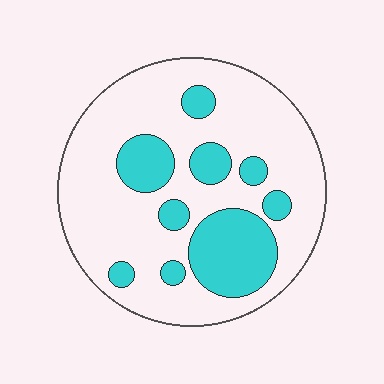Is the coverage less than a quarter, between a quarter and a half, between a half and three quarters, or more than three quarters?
Between a quarter and a half.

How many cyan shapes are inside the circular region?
9.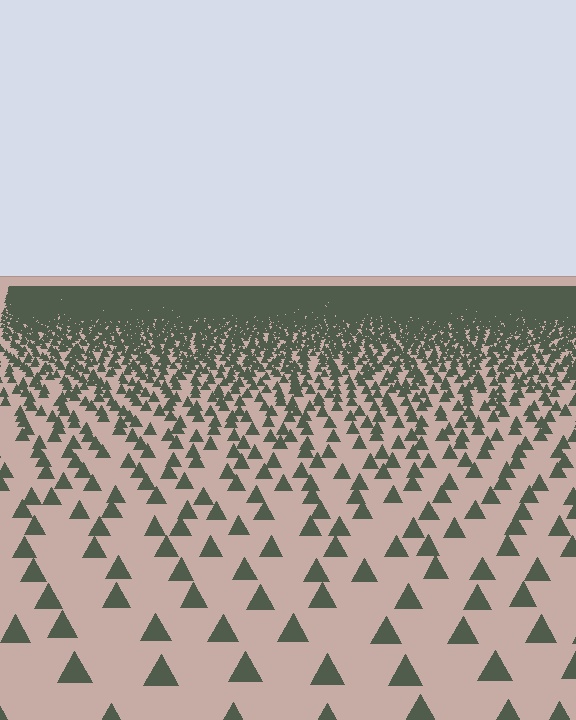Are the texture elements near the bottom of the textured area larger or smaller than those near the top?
Larger. Near the bottom, elements are closer to the viewer and appear at a bigger on-screen size.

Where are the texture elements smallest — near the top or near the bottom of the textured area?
Near the top.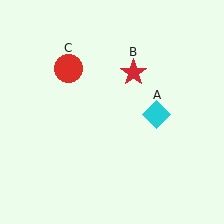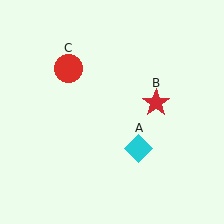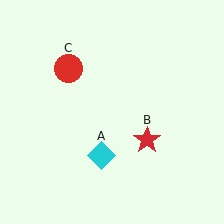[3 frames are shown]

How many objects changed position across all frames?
2 objects changed position: cyan diamond (object A), red star (object B).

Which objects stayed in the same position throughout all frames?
Red circle (object C) remained stationary.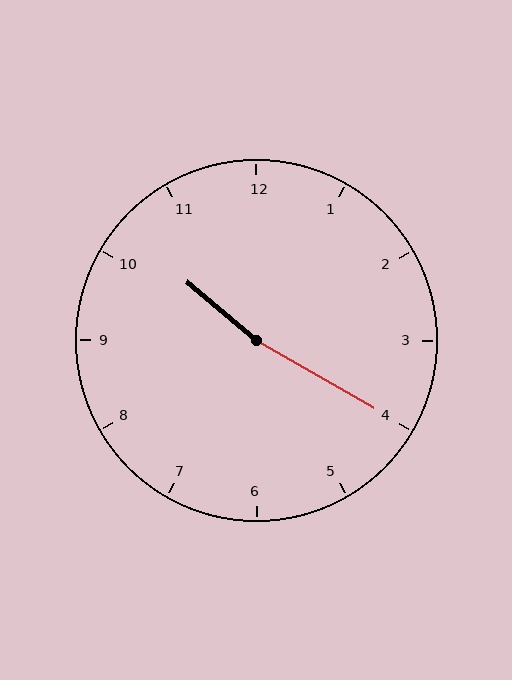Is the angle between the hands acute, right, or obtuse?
It is obtuse.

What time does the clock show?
10:20.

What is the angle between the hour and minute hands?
Approximately 170 degrees.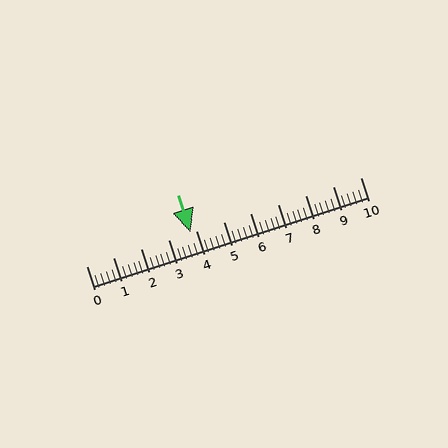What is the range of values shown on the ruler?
The ruler shows values from 0 to 10.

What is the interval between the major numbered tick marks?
The major tick marks are spaced 1 units apart.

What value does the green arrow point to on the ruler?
The green arrow points to approximately 3.8.